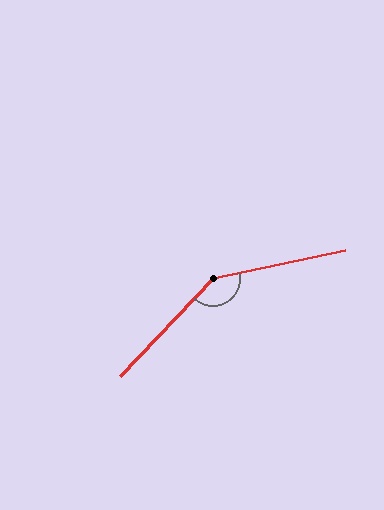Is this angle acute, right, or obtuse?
It is obtuse.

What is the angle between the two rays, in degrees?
Approximately 146 degrees.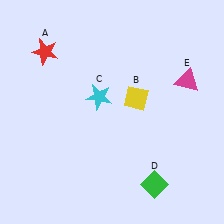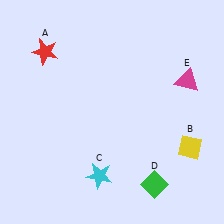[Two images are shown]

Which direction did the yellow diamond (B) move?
The yellow diamond (B) moved right.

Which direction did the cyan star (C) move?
The cyan star (C) moved down.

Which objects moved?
The objects that moved are: the yellow diamond (B), the cyan star (C).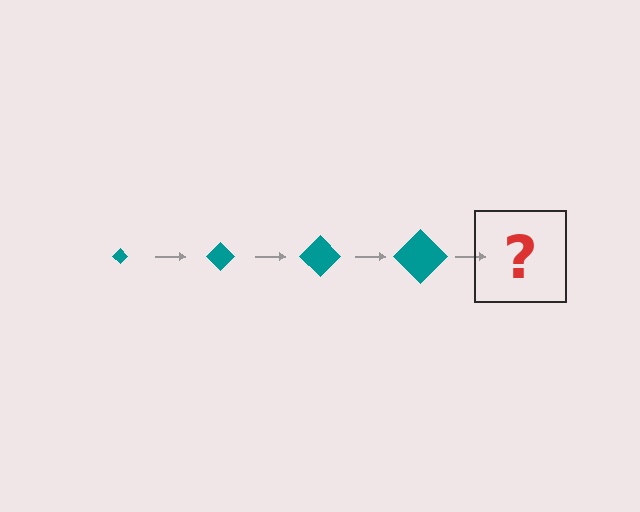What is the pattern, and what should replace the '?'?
The pattern is that the diamond gets progressively larger each step. The '?' should be a teal diamond, larger than the previous one.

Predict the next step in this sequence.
The next step is a teal diamond, larger than the previous one.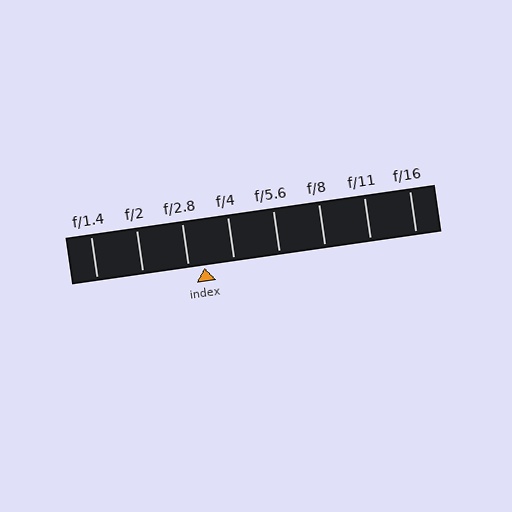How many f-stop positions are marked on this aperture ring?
There are 8 f-stop positions marked.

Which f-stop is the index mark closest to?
The index mark is closest to f/2.8.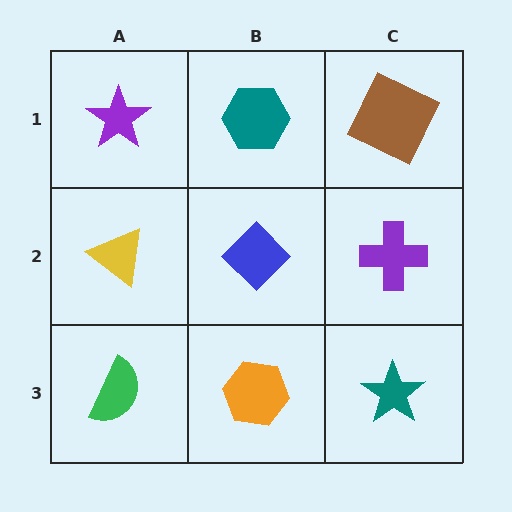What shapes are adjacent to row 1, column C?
A purple cross (row 2, column C), a teal hexagon (row 1, column B).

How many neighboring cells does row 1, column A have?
2.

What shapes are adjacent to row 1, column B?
A blue diamond (row 2, column B), a purple star (row 1, column A), a brown square (row 1, column C).